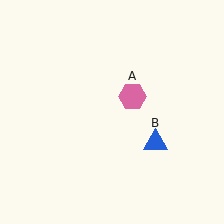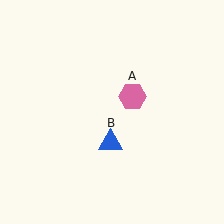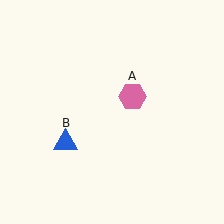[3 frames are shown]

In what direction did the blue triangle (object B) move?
The blue triangle (object B) moved left.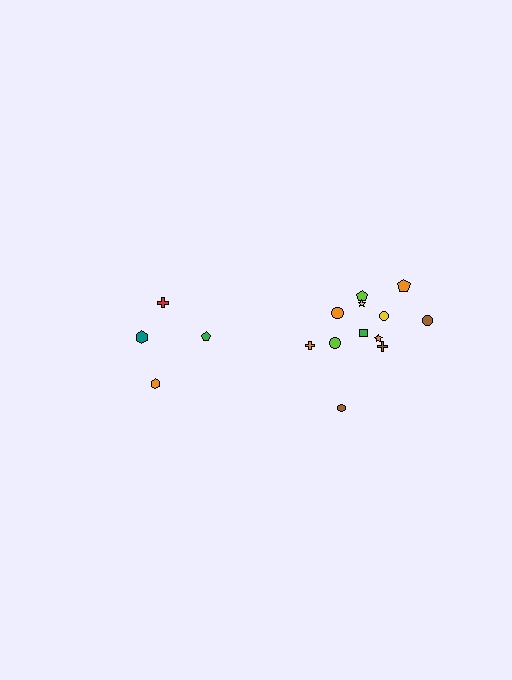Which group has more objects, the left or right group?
The right group.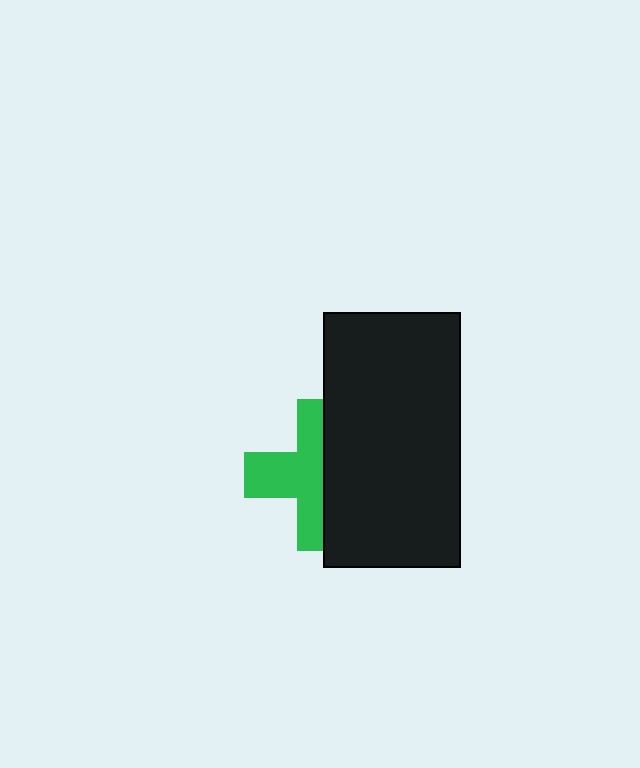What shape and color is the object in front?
The object in front is a black rectangle.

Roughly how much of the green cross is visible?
About half of it is visible (roughly 54%).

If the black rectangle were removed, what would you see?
You would see the complete green cross.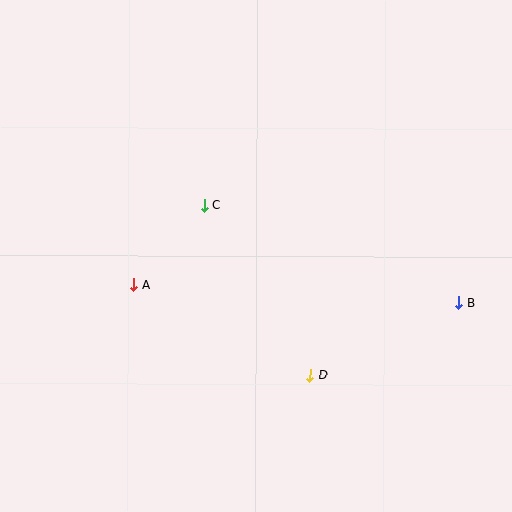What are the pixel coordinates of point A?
Point A is at (134, 284).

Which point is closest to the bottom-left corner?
Point A is closest to the bottom-left corner.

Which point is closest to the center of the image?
Point C at (204, 205) is closest to the center.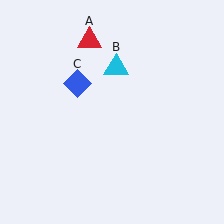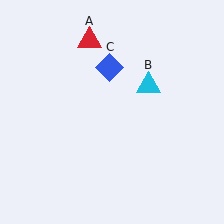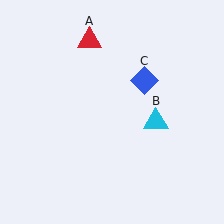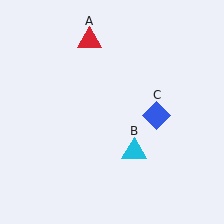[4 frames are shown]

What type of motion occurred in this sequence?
The cyan triangle (object B), blue diamond (object C) rotated clockwise around the center of the scene.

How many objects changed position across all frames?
2 objects changed position: cyan triangle (object B), blue diamond (object C).